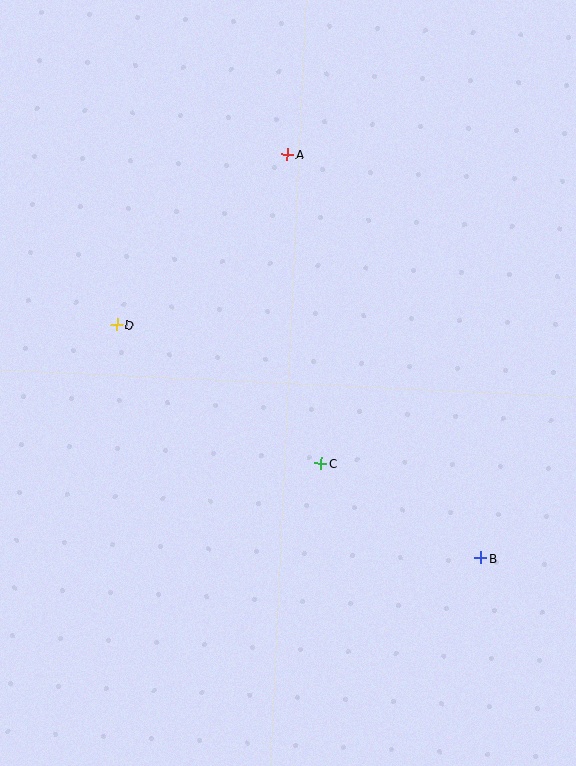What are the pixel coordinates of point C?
Point C is at (321, 463).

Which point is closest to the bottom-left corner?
Point C is closest to the bottom-left corner.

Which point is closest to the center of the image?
Point C at (321, 463) is closest to the center.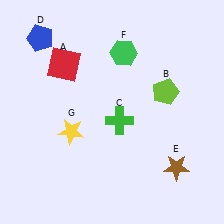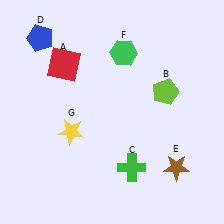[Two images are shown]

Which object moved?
The green cross (C) moved down.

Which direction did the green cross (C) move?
The green cross (C) moved down.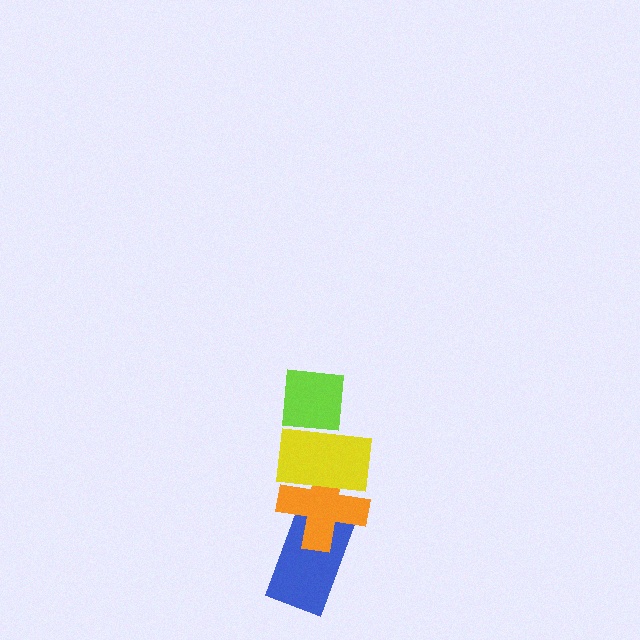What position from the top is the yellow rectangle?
The yellow rectangle is 2nd from the top.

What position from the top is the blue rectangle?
The blue rectangle is 4th from the top.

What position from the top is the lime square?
The lime square is 1st from the top.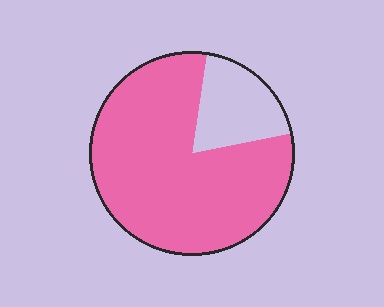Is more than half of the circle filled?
Yes.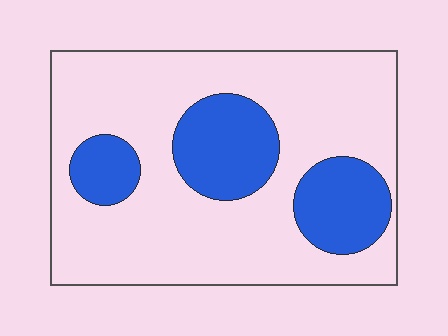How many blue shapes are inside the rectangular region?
3.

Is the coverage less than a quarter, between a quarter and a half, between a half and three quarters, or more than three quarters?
Between a quarter and a half.